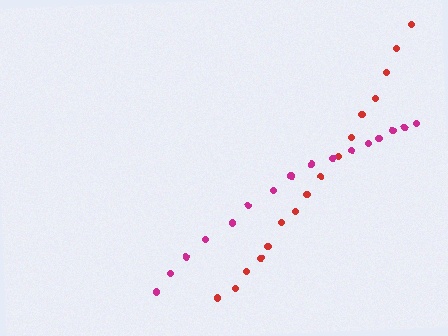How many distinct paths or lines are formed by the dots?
There are 2 distinct paths.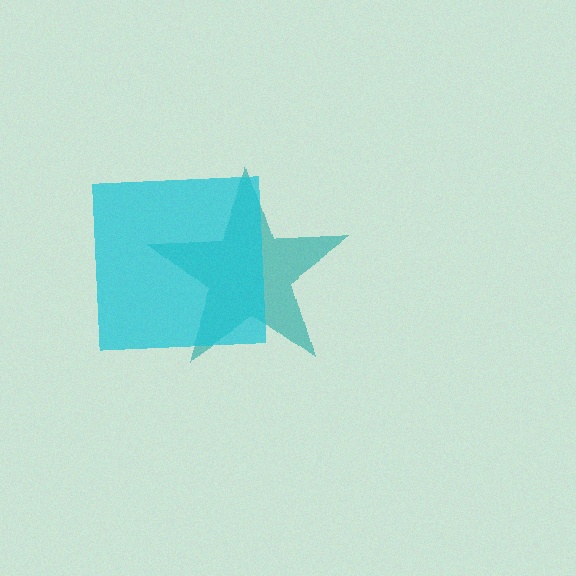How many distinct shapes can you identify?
There are 2 distinct shapes: a teal star, a cyan square.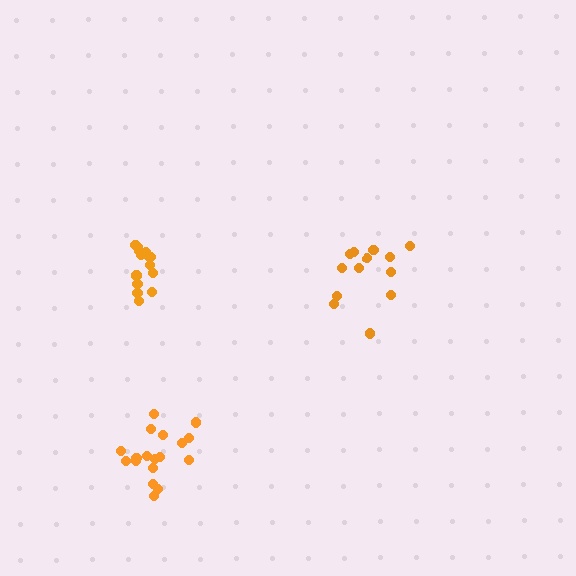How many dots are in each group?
Group 1: 13 dots, Group 2: 18 dots, Group 3: 14 dots (45 total).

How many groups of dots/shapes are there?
There are 3 groups.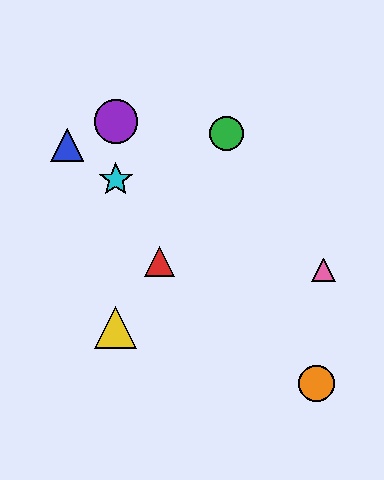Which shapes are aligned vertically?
The yellow triangle, the purple circle, the cyan star are aligned vertically.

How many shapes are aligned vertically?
3 shapes (the yellow triangle, the purple circle, the cyan star) are aligned vertically.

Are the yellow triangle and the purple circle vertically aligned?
Yes, both are at x≈116.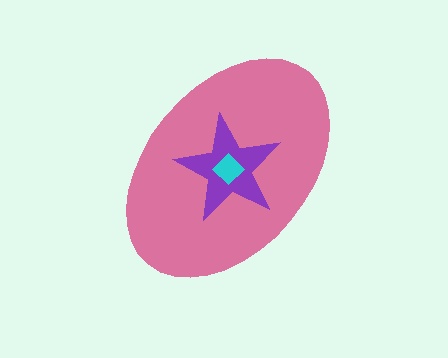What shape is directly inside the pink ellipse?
The purple star.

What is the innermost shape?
The cyan diamond.